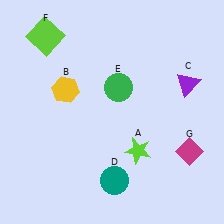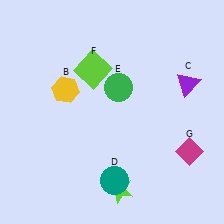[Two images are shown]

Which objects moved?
The objects that moved are: the lime star (A), the lime square (F).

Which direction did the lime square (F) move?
The lime square (F) moved right.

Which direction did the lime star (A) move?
The lime star (A) moved down.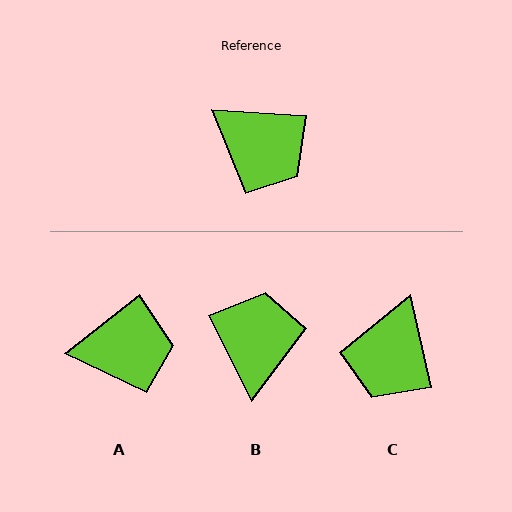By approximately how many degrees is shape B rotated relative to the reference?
Approximately 120 degrees counter-clockwise.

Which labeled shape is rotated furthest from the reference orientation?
B, about 120 degrees away.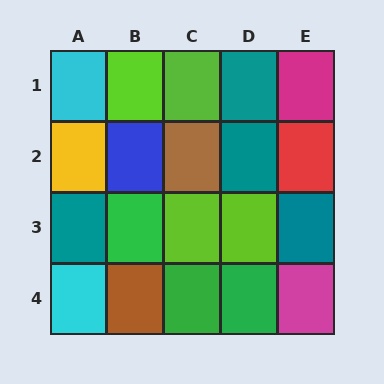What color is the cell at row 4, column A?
Cyan.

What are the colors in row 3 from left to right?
Teal, green, lime, lime, teal.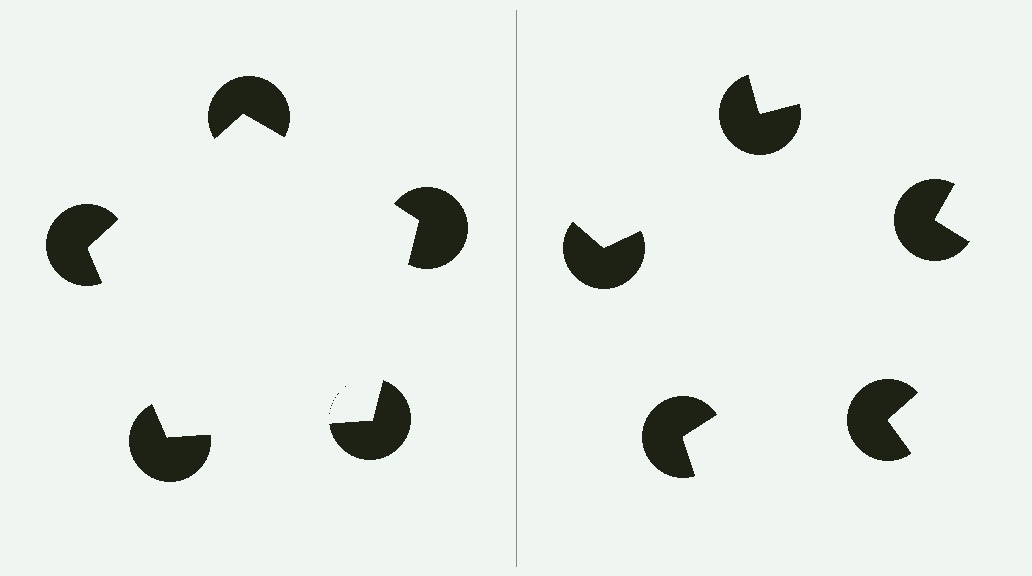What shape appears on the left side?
An illusory pentagon.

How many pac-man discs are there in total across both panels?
10 — 5 on each side.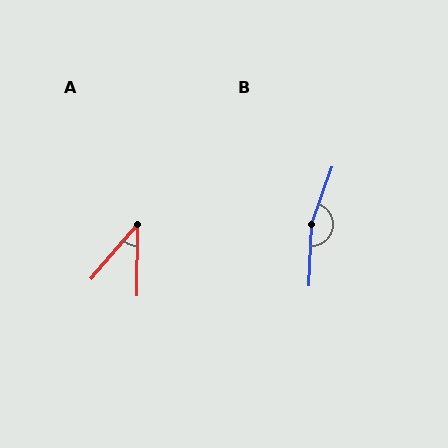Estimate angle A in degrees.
Approximately 40 degrees.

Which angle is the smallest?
A, at approximately 40 degrees.